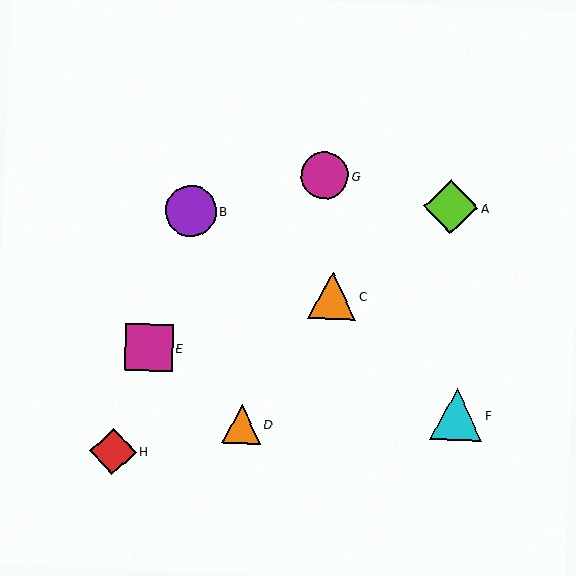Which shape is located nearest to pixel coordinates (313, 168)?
The magenta circle (labeled G) at (325, 175) is nearest to that location.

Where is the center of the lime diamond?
The center of the lime diamond is at (451, 207).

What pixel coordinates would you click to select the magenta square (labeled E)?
Click at (149, 348) to select the magenta square E.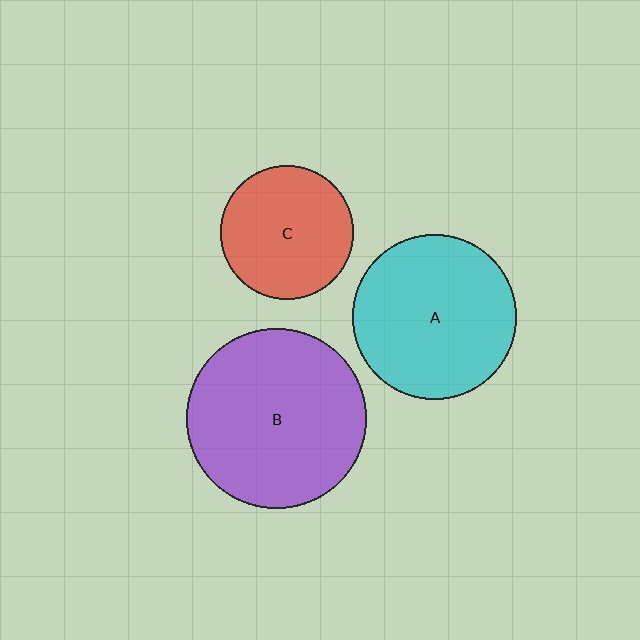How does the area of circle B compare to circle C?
Approximately 1.8 times.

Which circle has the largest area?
Circle B (purple).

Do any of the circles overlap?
No, none of the circles overlap.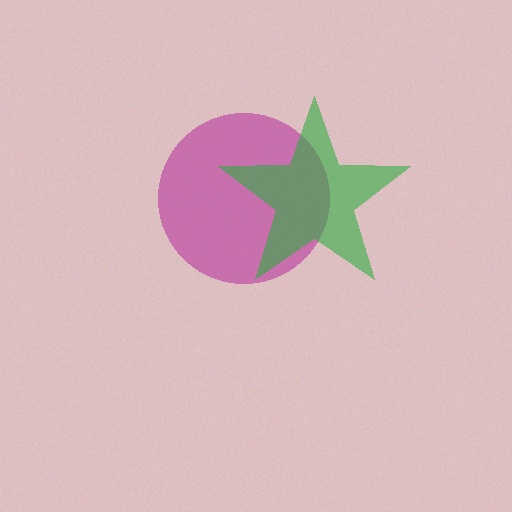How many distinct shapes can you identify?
There are 2 distinct shapes: a magenta circle, a green star.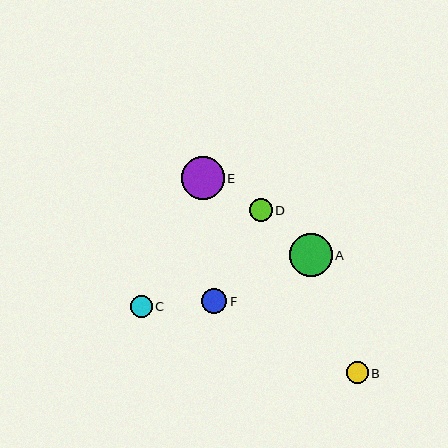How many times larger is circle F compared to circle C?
Circle F is approximately 1.2 times the size of circle C.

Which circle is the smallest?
Circle C is the smallest with a size of approximately 21 pixels.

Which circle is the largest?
Circle A is the largest with a size of approximately 43 pixels.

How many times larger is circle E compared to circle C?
Circle E is approximately 2.0 times the size of circle C.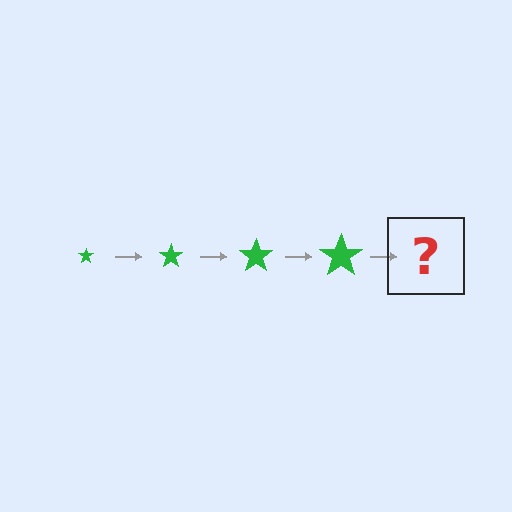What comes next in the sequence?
The next element should be a green star, larger than the previous one.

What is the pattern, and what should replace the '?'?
The pattern is that the star gets progressively larger each step. The '?' should be a green star, larger than the previous one.